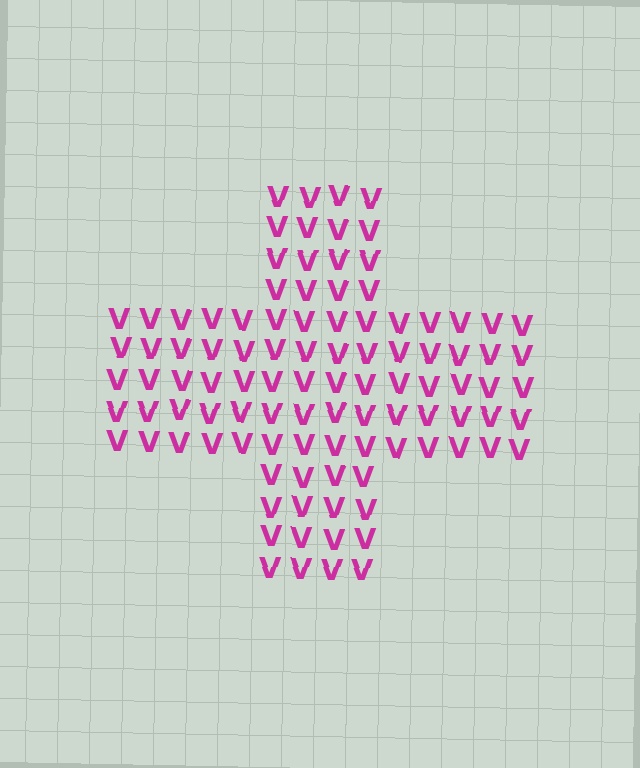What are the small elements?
The small elements are letter V's.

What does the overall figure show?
The overall figure shows a cross.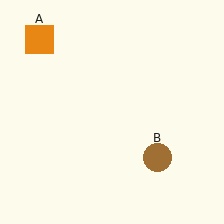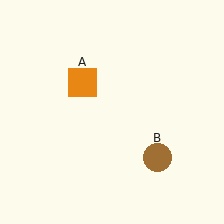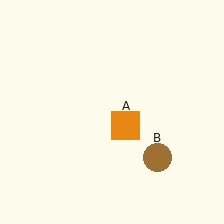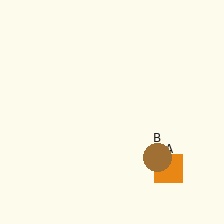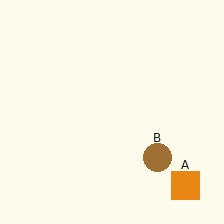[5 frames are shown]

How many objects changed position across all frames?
1 object changed position: orange square (object A).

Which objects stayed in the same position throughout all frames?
Brown circle (object B) remained stationary.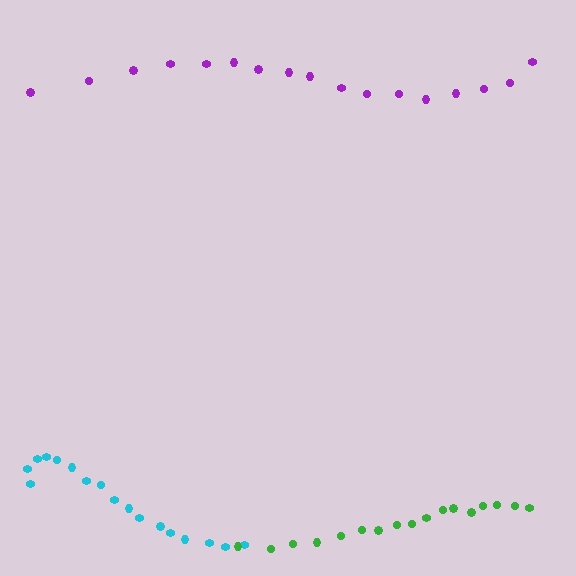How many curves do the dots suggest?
There are 3 distinct paths.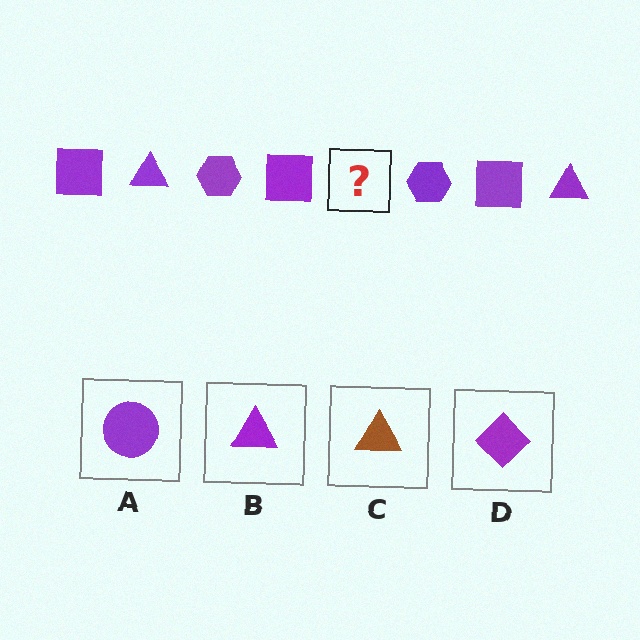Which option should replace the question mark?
Option B.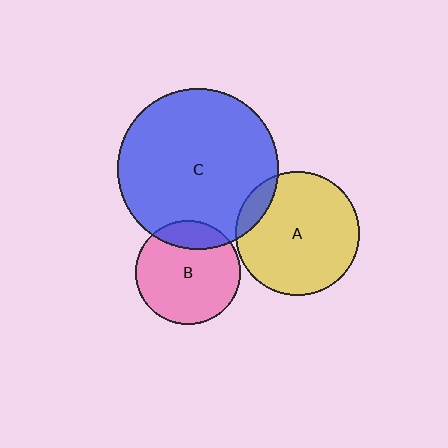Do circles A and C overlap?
Yes.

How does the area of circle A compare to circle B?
Approximately 1.4 times.